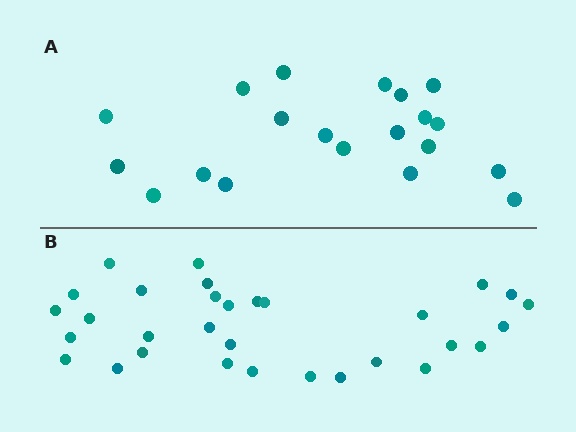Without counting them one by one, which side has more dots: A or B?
Region B (the bottom region) has more dots.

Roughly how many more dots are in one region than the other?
Region B has roughly 12 or so more dots than region A.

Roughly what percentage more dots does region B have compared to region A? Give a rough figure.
About 55% more.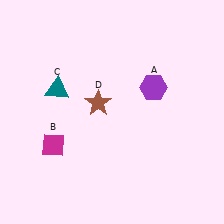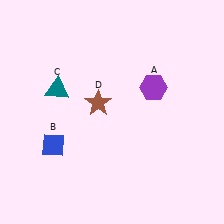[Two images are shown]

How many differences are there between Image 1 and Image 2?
There is 1 difference between the two images.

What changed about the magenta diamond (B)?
In Image 1, B is magenta. In Image 2, it changed to blue.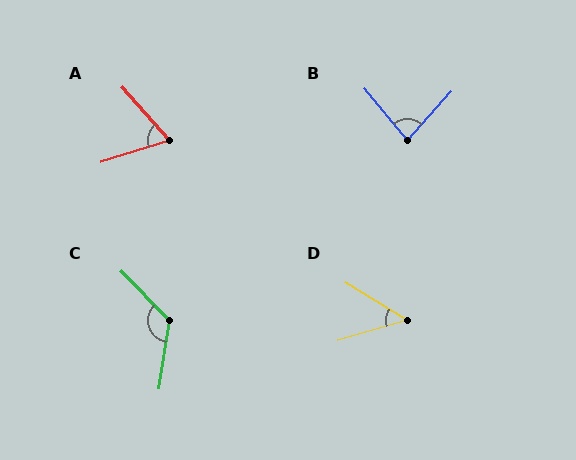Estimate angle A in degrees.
Approximately 65 degrees.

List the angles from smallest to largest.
D (47°), A (65°), B (81°), C (127°).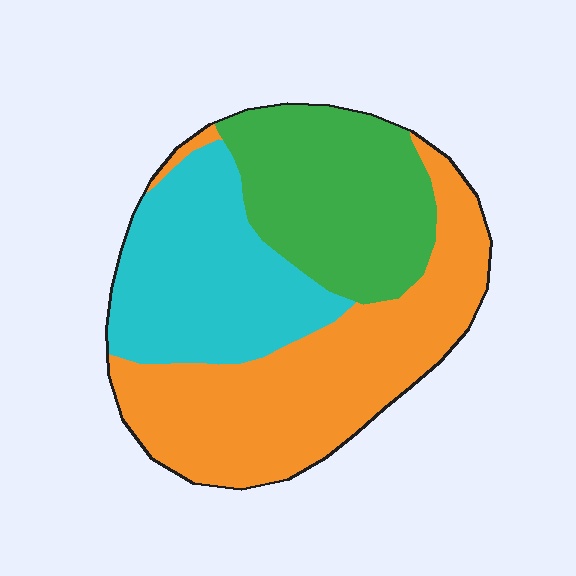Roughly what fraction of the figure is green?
Green takes up about one quarter (1/4) of the figure.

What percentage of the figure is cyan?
Cyan covers 29% of the figure.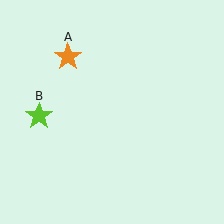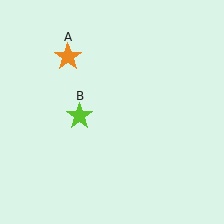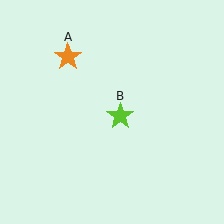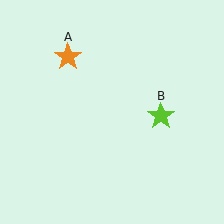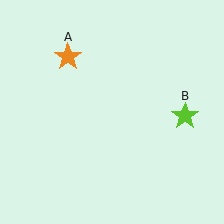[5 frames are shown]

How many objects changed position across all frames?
1 object changed position: lime star (object B).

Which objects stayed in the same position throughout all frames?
Orange star (object A) remained stationary.